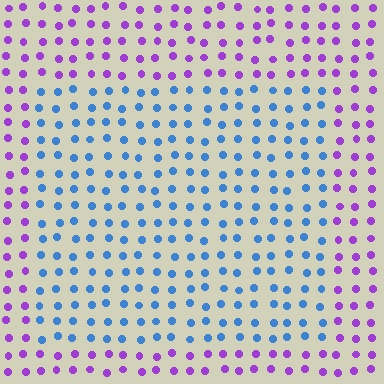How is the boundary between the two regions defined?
The boundary is defined purely by a slight shift in hue (about 68 degrees). Spacing, size, and orientation are identical on both sides.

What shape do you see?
I see a rectangle.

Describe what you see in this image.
The image is filled with small purple elements in a uniform arrangement. A rectangle-shaped region is visible where the elements are tinted to a slightly different hue, forming a subtle color boundary.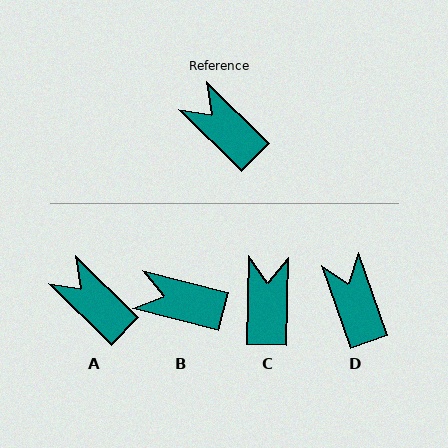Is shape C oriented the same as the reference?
No, it is off by about 47 degrees.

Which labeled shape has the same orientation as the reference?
A.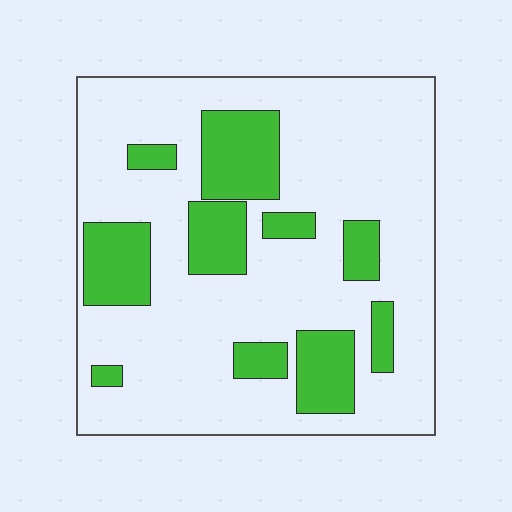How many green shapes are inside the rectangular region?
10.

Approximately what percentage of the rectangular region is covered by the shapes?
Approximately 25%.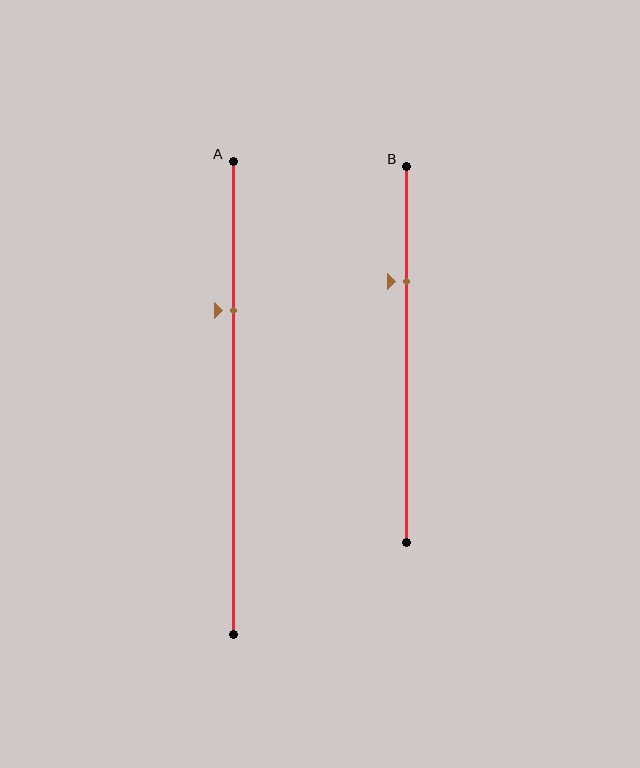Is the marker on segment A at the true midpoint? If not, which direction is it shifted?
No, the marker on segment A is shifted upward by about 19% of the segment length.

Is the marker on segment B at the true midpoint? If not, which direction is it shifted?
No, the marker on segment B is shifted upward by about 19% of the segment length.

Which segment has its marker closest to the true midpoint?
Segment A has its marker closest to the true midpoint.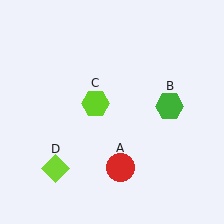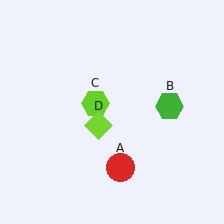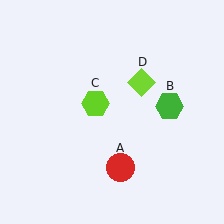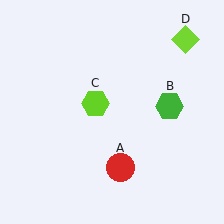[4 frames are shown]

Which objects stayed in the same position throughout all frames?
Red circle (object A) and green hexagon (object B) and lime hexagon (object C) remained stationary.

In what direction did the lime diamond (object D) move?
The lime diamond (object D) moved up and to the right.